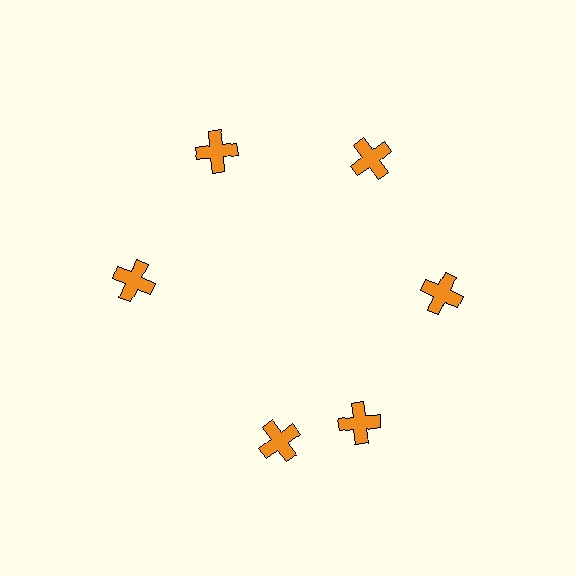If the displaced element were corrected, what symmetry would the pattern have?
It would have 6-fold rotational symmetry — the pattern would map onto itself every 60 degrees.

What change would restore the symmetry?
The symmetry would be restored by rotating it back into even spacing with its neighbors so that all 6 crosses sit at equal angles and equal distance from the center.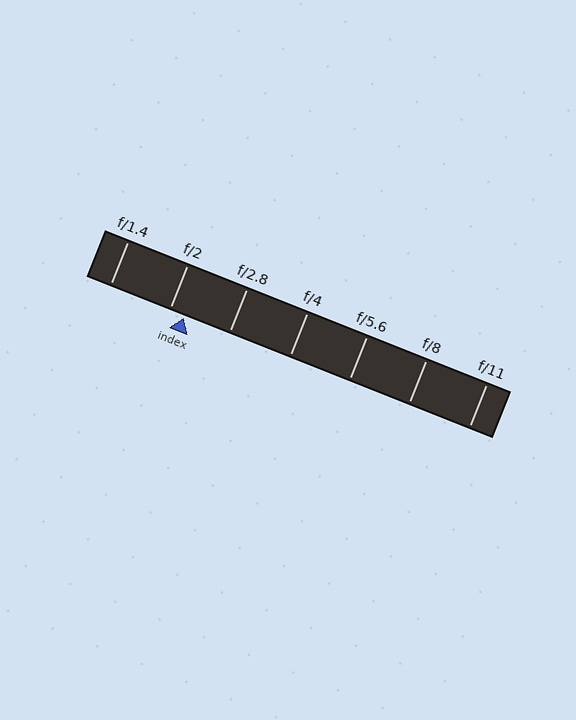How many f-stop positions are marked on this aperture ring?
There are 7 f-stop positions marked.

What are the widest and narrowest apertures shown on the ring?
The widest aperture shown is f/1.4 and the narrowest is f/11.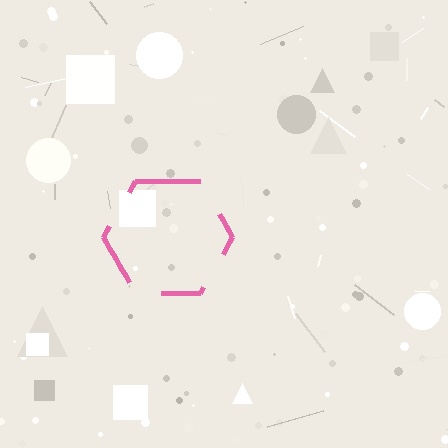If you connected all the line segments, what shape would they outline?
They would outline a hexagon.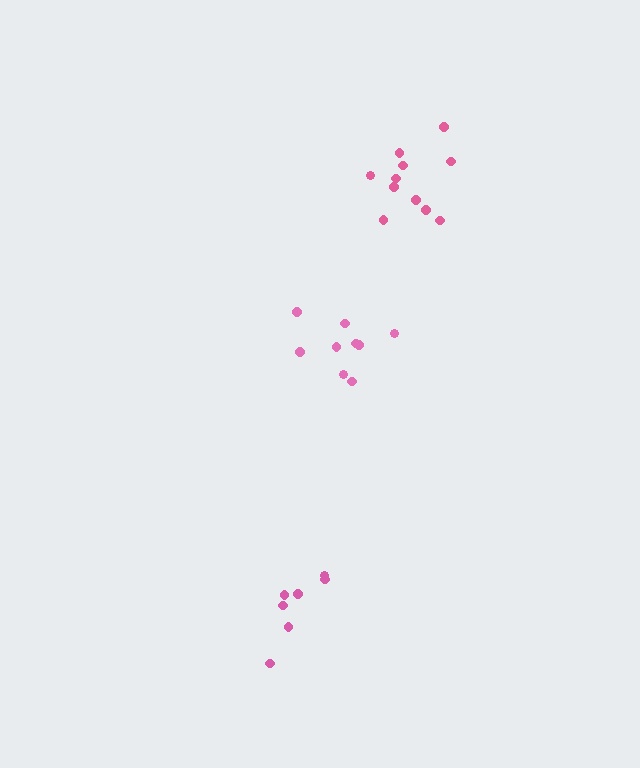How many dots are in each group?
Group 1: 11 dots, Group 2: 9 dots, Group 3: 7 dots (27 total).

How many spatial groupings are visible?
There are 3 spatial groupings.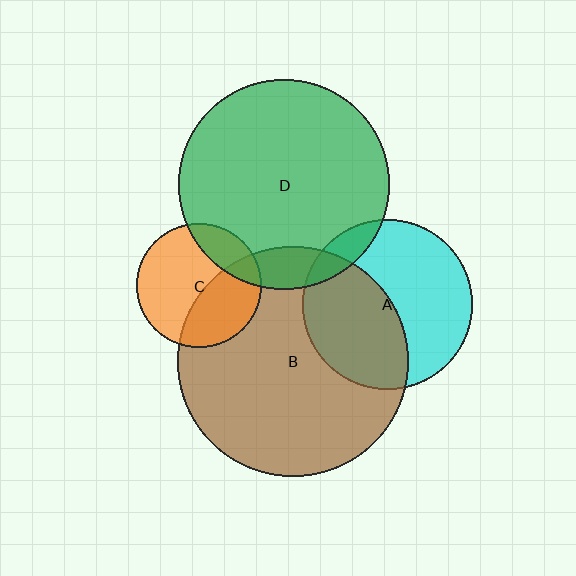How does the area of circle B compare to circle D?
Approximately 1.2 times.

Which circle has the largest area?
Circle B (brown).